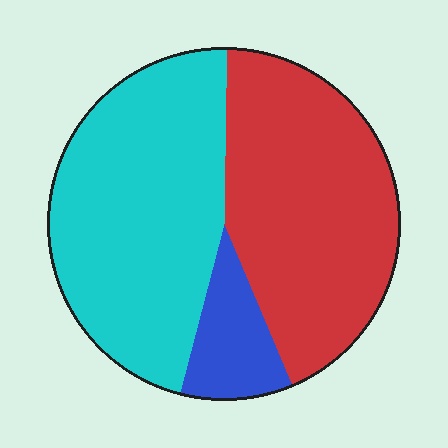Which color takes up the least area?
Blue, at roughly 10%.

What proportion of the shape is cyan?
Cyan takes up about one half (1/2) of the shape.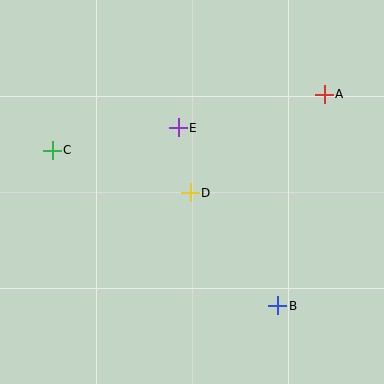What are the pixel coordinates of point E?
Point E is at (178, 128).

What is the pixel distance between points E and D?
The distance between E and D is 66 pixels.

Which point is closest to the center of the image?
Point D at (190, 193) is closest to the center.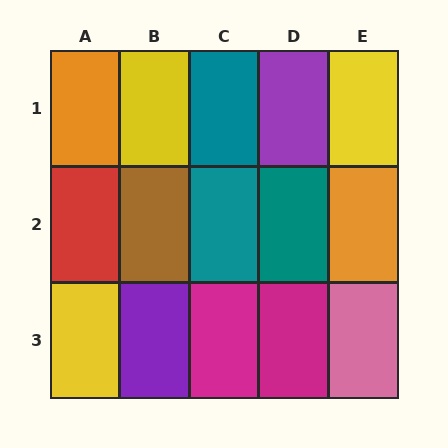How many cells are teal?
3 cells are teal.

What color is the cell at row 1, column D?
Purple.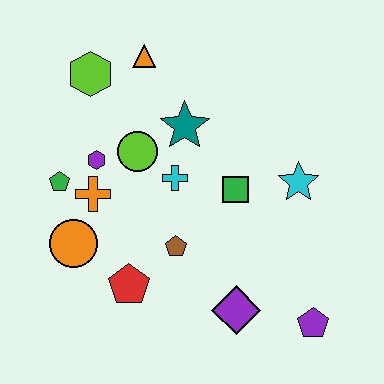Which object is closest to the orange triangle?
The lime hexagon is closest to the orange triangle.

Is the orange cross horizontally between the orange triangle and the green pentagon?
Yes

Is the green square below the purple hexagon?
Yes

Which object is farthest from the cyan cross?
The purple pentagon is farthest from the cyan cross.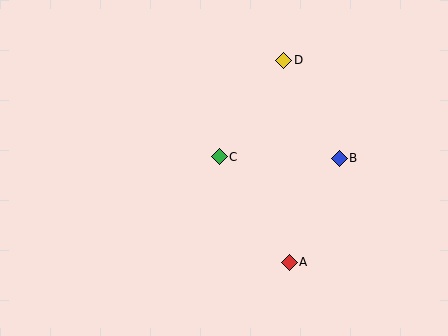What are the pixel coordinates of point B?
Point B is at (339, 158).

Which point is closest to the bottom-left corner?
Point C is closest to the bottom-left corner.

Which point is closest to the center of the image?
Point C at (219, 157) is closest to the center.